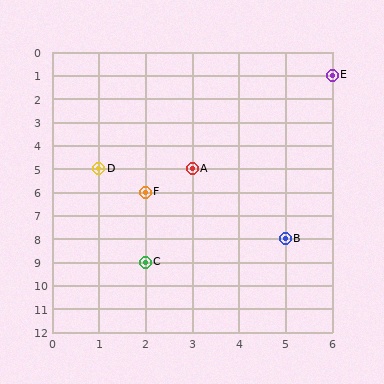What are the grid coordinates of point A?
Point A is at grid coordinates (3, 5).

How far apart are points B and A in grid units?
Points B and A are 2 columns and 3 rows apart (about 3.6 grid units diagonally).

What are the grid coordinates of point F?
Point F is at grid coordinates (2, 6).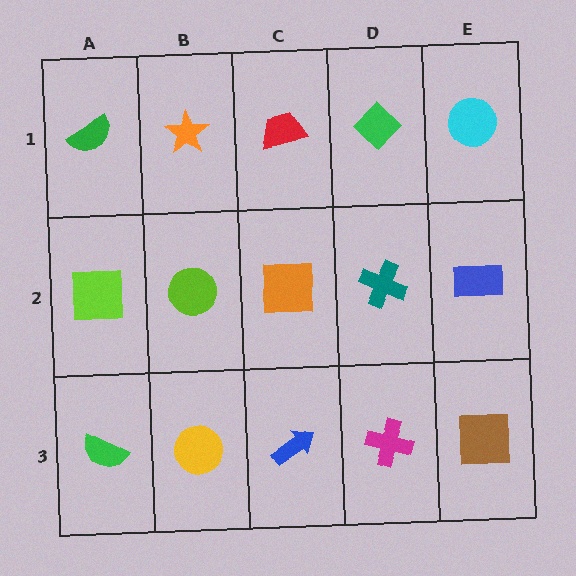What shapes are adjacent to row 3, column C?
An orange square (row 2, column C), a yellow circle (row 3, column B), a magenta cross (row 3, column D).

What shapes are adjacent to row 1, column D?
A teal cross (row 2, column D), a red trapezoid (row 1, column C), a cyan circle (row 1, column E).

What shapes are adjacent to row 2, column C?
A red trapezoid (row 1, column C), a blue arrow (row 3, column C), a lime circle (row 2, column B), a teal cross (row 2, column D).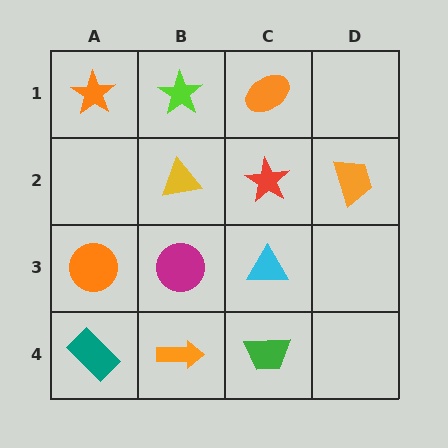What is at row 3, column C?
A cyan triangle.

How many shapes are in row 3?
3 shapes.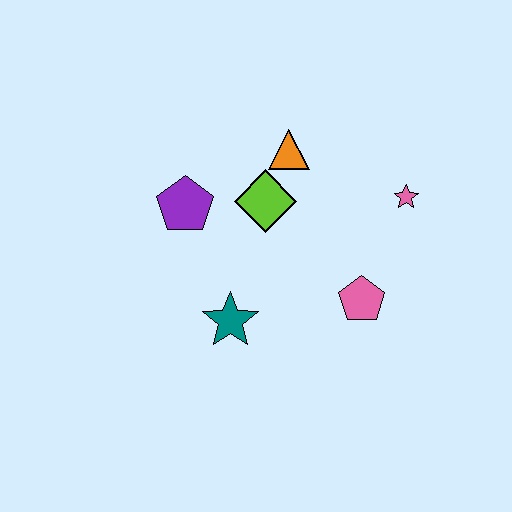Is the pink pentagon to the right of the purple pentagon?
Yes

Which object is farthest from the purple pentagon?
The pink star is farthest from the purple pentagon.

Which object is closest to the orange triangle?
The lime diamond is closest to the orange triangle.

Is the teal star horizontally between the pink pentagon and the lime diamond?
No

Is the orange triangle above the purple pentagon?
Yes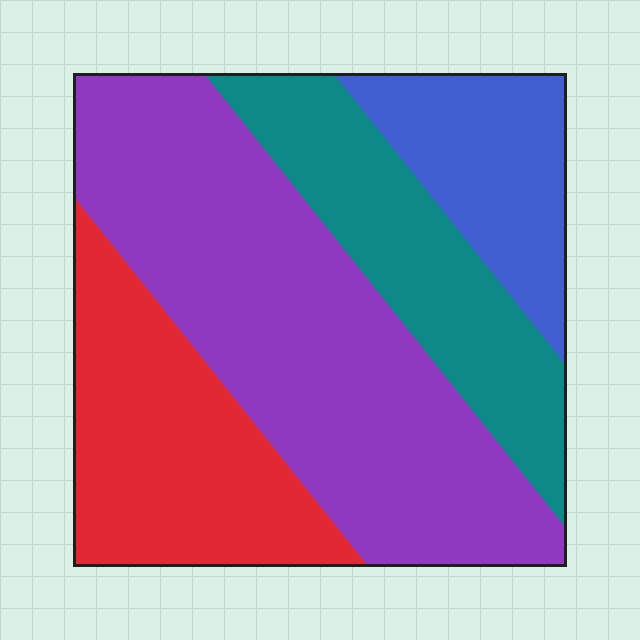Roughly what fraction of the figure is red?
Red takes up about one quarter (1/4) of the figure.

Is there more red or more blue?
Red.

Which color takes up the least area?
Blue, at roughly 15%.